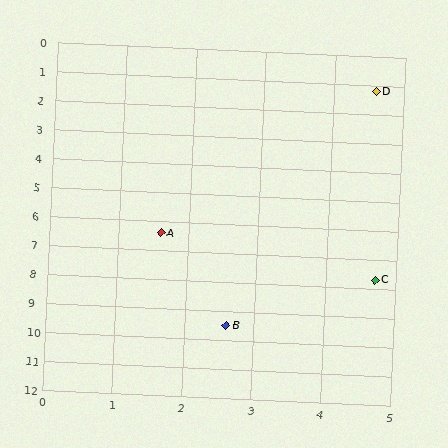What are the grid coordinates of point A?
Point A is at approximately (1.6, 6.4).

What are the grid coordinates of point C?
Point C is at approximately (4.7, 7.7).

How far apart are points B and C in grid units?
Points B and C are about 2.8 grid units apart.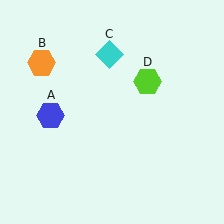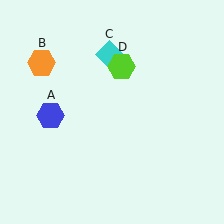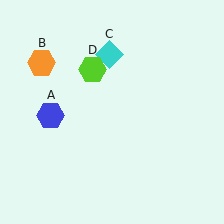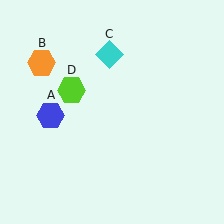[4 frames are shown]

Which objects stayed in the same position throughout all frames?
Blue hexagon (object A) and orange hexagon (object B) and cyan diamond (object C) remained stationary.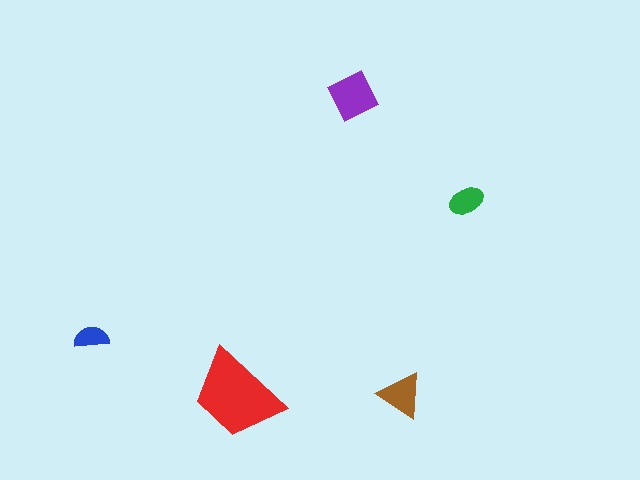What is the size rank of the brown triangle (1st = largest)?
3rd.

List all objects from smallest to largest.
The blue semicircle, the green ellipse, the brown triangle, the purple diamond, the red trapezoid.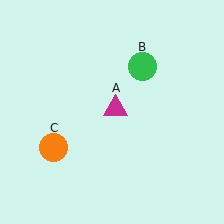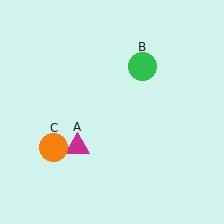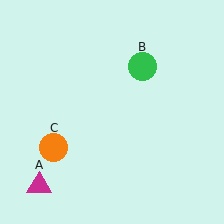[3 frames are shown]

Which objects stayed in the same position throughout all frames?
Green circle (object B) and orange circle (object C) remained stationary.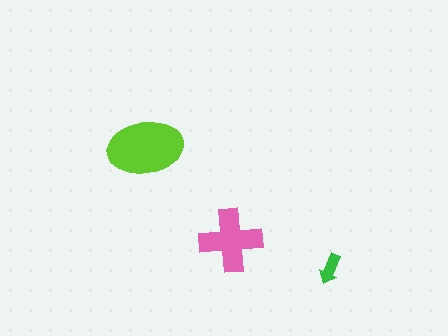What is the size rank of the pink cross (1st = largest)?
2nd.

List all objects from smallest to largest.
The green arrow, the pink cross, the lime ellipse.